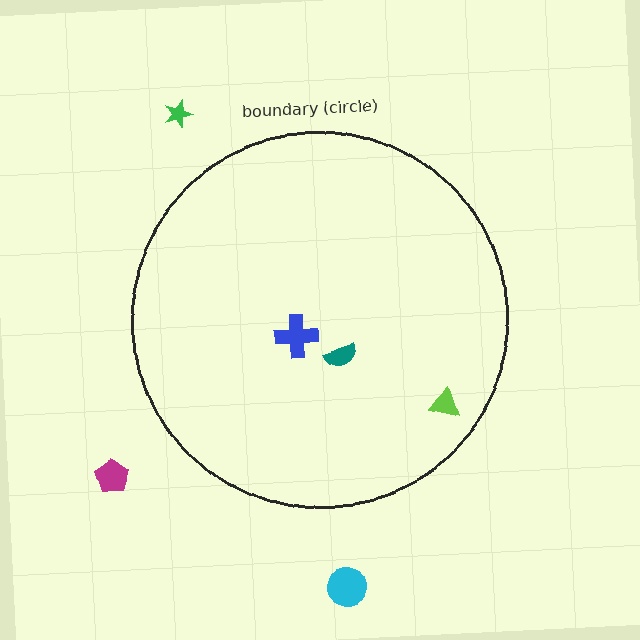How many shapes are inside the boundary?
3 inside, 3 outside.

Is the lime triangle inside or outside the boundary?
Inside.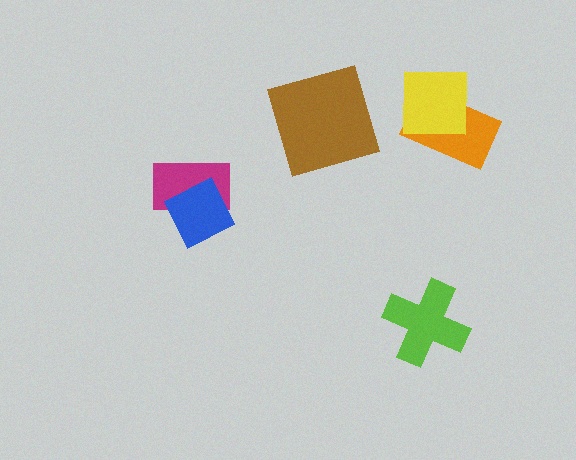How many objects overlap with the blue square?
1 object overlaps with the blue square.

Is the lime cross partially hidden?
No, no other shape covers it.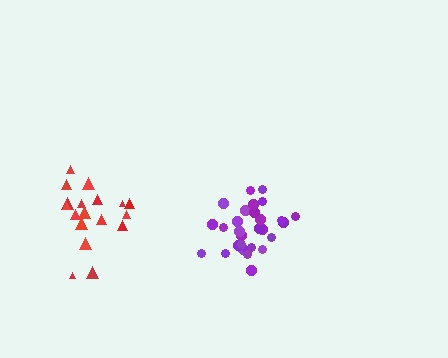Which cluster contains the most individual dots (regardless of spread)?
Purple (30).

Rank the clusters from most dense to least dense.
purple, red.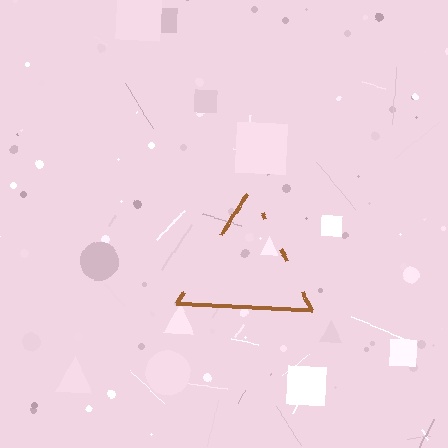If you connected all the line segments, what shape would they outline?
They would outline a triangle.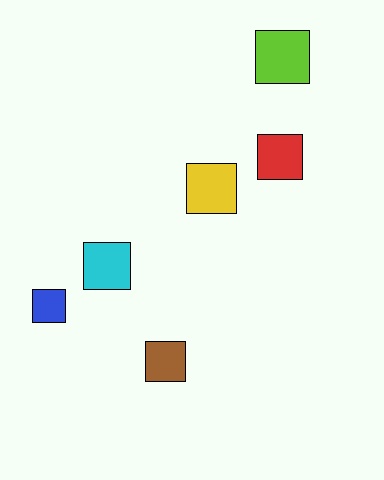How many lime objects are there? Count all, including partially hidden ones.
There is 1 lime object.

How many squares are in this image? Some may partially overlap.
There are 6 squares.